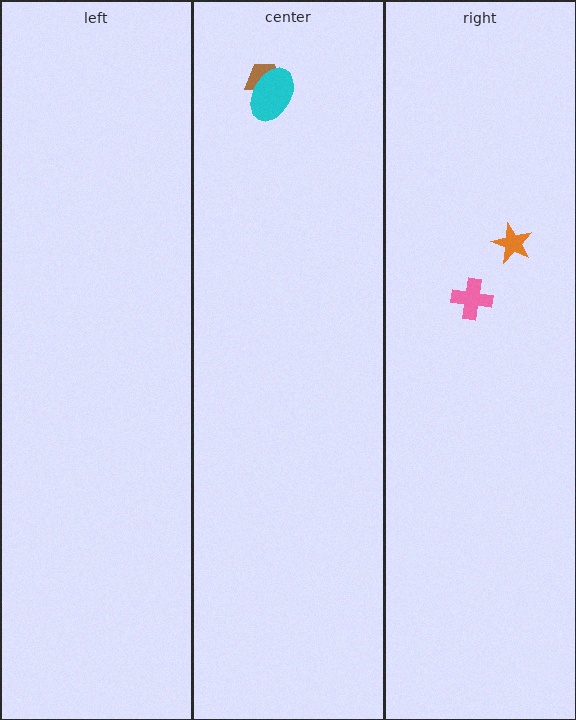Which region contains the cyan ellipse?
The center region.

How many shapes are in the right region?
2.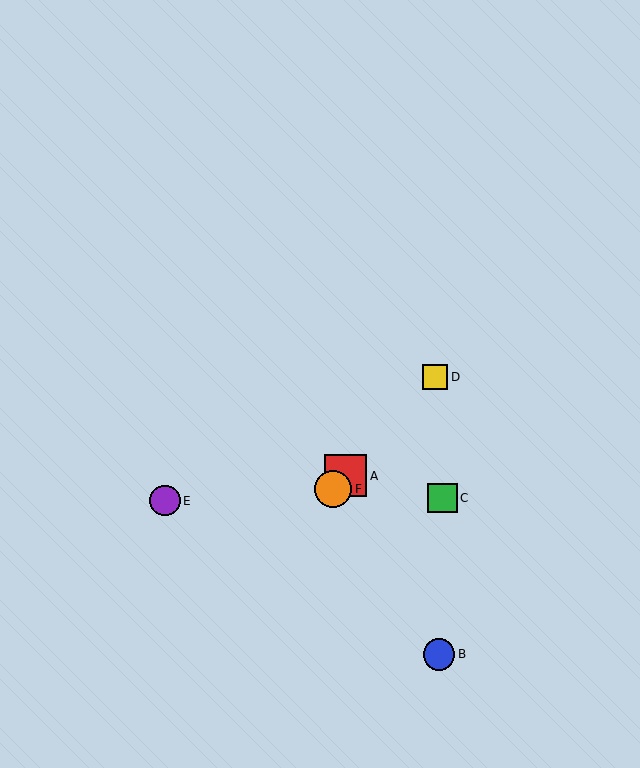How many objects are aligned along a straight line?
3 objects (A, D, F) are aligned along a straight line.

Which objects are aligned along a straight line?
Objects A, D, F are aligned along a straight line.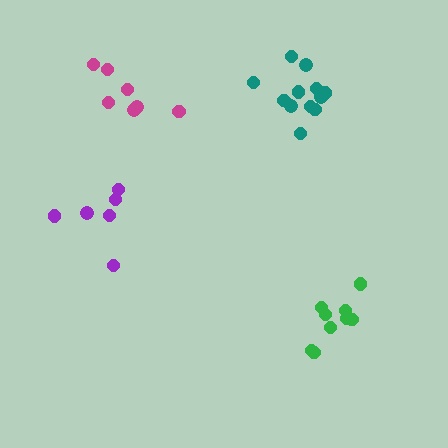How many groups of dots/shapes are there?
There are 4 groups.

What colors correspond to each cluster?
The clusters are colored: magenta, teal, purple, green.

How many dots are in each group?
Group 1: 7 dots, Group 2: 12 dots, Group 3: 6 dots, Group 4: 9 dots (34 total).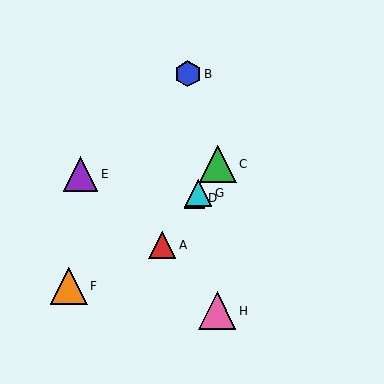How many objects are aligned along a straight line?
4 objects (A, C, D, G) are aligned along a straight line.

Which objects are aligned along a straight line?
Objects A, C, D, G are aligned along a straight line.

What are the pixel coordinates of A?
Object A is at (162, 245).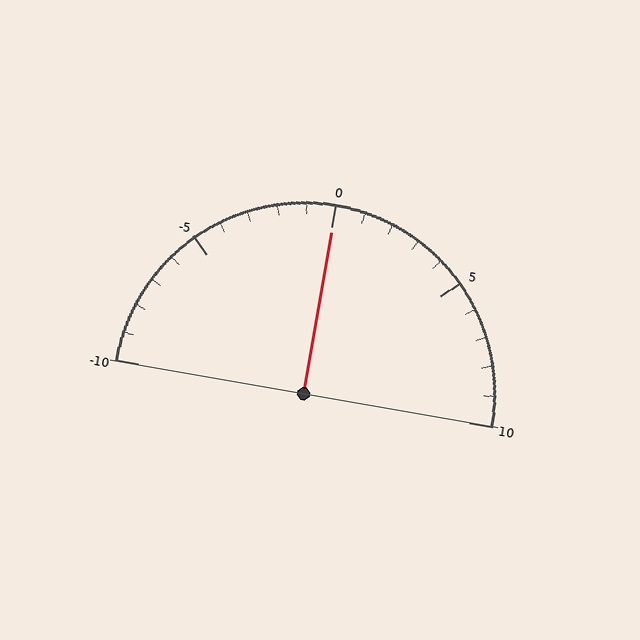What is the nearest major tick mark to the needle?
The nearest major tick mark is 0.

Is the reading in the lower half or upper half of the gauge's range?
The reading is in the upper half of the range (-10 to 10).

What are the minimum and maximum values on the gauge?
The gauge ranges from -10 to 10.